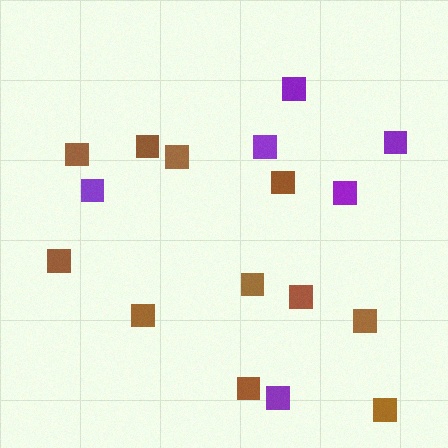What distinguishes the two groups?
There are 2 groups: one group of brown squares (11) and one group of purple squares (6).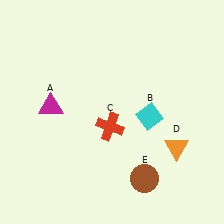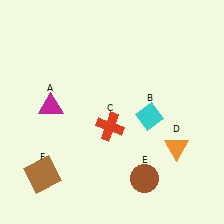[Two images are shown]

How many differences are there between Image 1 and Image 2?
There is 1 difference between the two images.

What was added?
A brown square (F) was added in Image 2.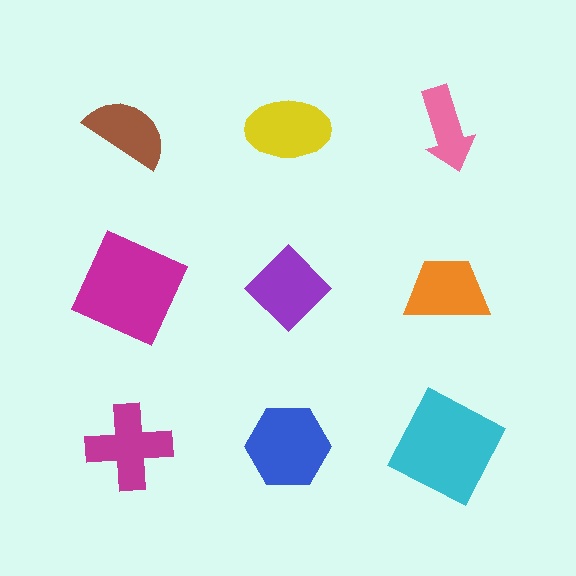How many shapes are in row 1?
3 shapes.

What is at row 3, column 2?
A blue hexagon.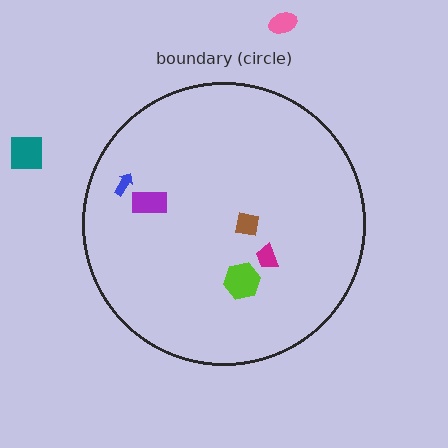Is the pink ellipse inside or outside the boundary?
Outside.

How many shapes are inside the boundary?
5 inside, 2 outside.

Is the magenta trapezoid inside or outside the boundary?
Inside.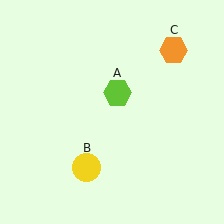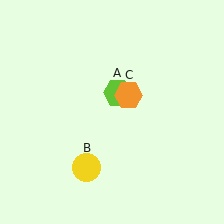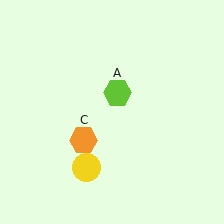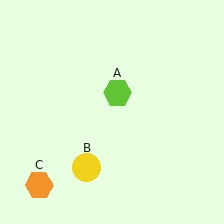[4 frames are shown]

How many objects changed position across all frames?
1 object changed position: orange hexagon (object C).